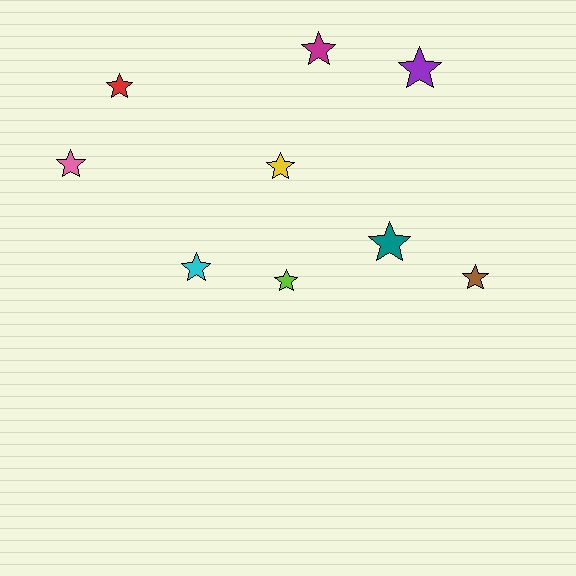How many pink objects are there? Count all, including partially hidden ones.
There is 1 pink object.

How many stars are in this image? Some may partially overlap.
There are 9 stars.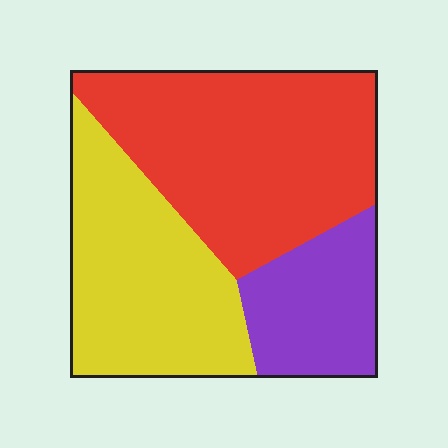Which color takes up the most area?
Red, at roughly 45%.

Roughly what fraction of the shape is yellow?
Yellow covers about 35% of the shape.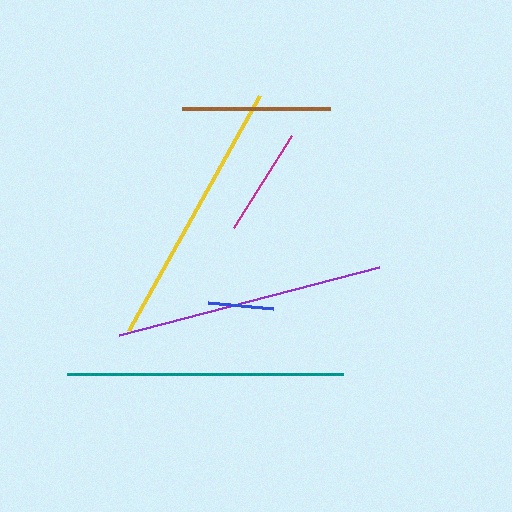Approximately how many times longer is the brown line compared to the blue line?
The brown line is approximately 2.3 times the length of the blue line.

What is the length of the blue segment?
The blue segment is approximately 65 pixels long.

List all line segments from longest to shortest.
From longest to shortest: teal, yellow, purple, brown, magenta, blue.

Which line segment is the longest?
The teal line is the longest at approximately 276 pixels.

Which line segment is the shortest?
The blue line is the shortest at approximately 65 pixels.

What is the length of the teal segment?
The teal segment is approximately 276 pixels long.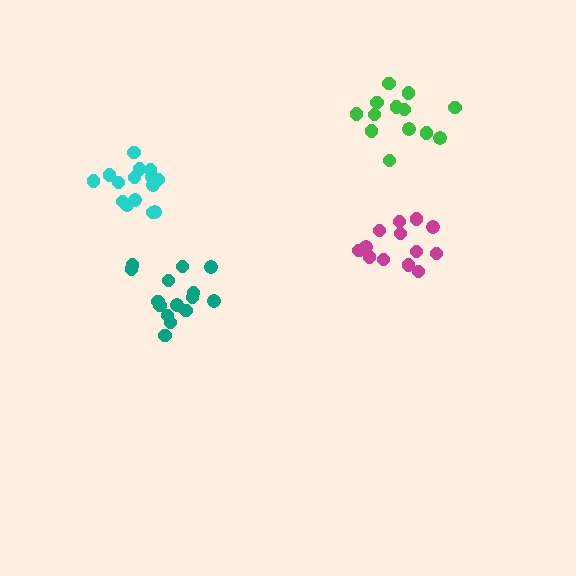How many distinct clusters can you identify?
There are 4 distinct clusters.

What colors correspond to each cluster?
The clusters are colored: cyan, teal, magenta, green.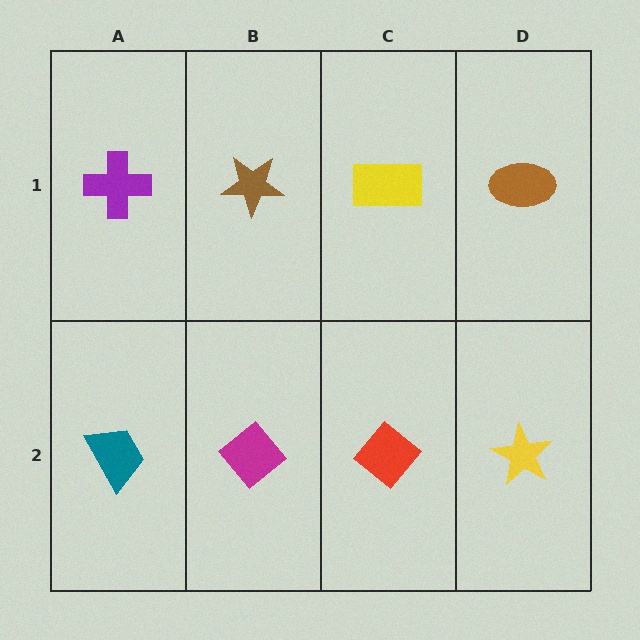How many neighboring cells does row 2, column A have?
2.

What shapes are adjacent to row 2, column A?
A purple cross (row 1, column A), a magenta diamond (row 2, column B).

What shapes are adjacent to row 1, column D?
A yellow star (row 2, column D), a yellow rectangle (row 1, column C).